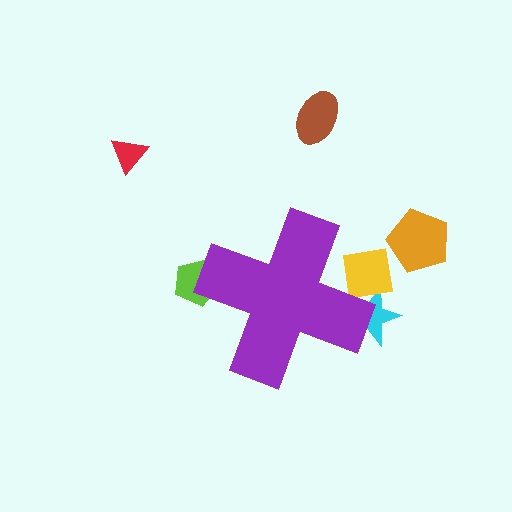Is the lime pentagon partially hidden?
Yes, the lime pentagon is partially hidden behind the purple cross.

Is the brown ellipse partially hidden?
No, the brown ellipse is fully visible.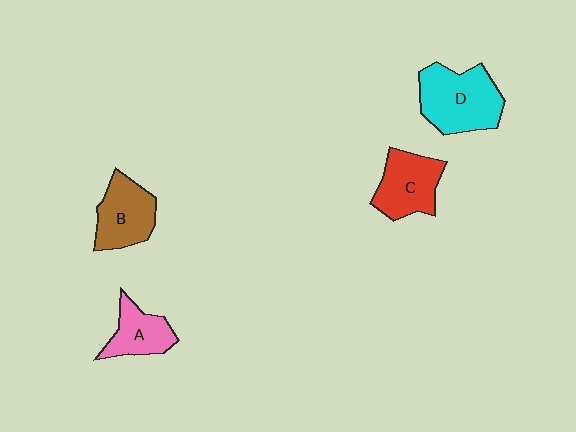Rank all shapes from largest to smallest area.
From largest to smallest: D (cyan), C (red), B (brown), A (pink).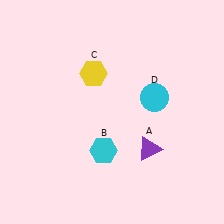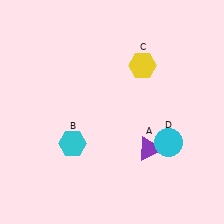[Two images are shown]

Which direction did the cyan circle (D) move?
The cyan circle (D) moved down.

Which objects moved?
The objects that moved are: the cyan hexagon (B), the yellow hexagon (C), the cyan circle (D).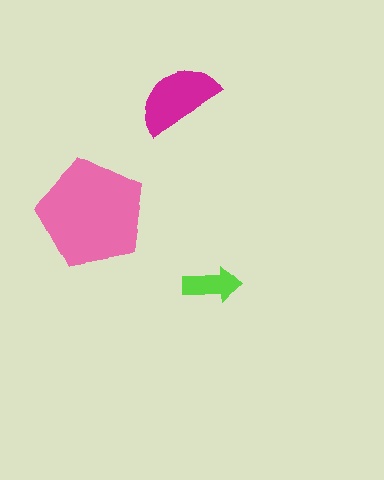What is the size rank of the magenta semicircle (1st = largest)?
2nd.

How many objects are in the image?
There are 3 objects in the image.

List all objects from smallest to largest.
The lime arrow, the magenta semicircle, the pink pentagon.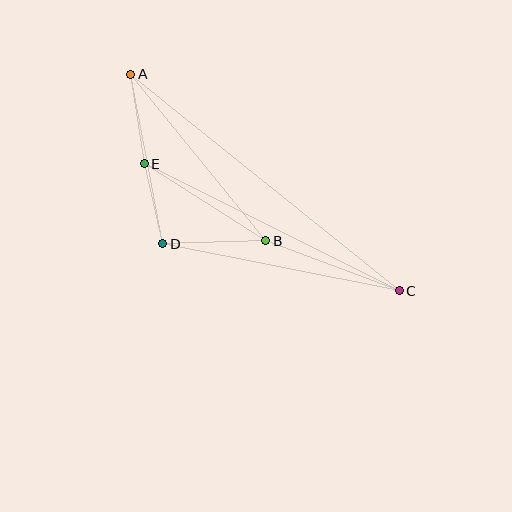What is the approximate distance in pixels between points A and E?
The distance between A and E is approximately 91 pixels.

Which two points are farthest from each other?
Points A and C are farthest from each other.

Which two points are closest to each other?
Points D and E are closest to each other.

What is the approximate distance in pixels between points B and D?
The distance between B and D is approximately 103 pixels.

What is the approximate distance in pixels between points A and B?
The distance between A and B is approximately 214 pixels.